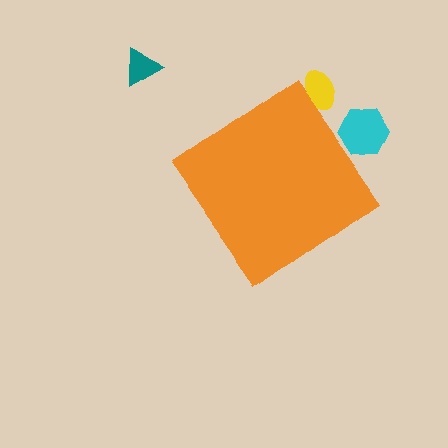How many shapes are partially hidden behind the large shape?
2 shapes are partially hidden.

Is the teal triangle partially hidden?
No, the teal triangle is fully visible.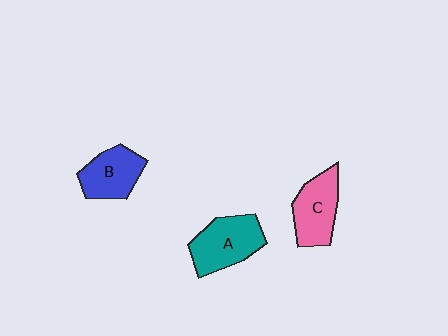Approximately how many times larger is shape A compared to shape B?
Approximately 1.2 times.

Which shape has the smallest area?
Shape B (blue).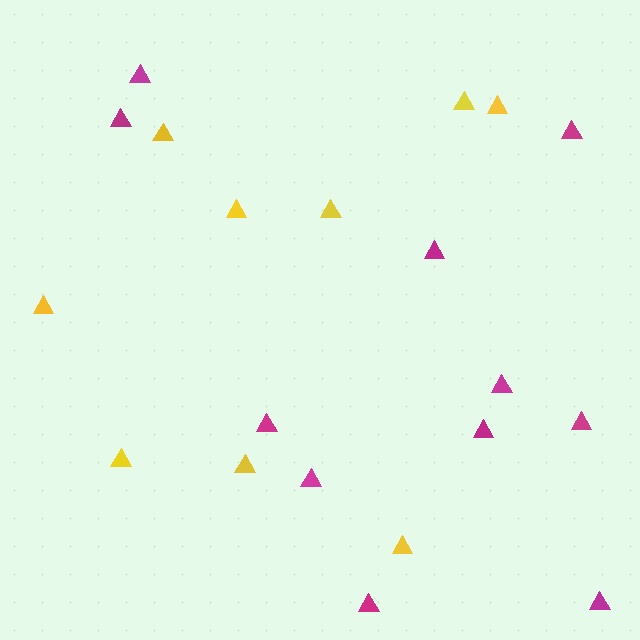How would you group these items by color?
There are 2 groups: one group of magenta triangles (11) and one group of yellow triangles (9).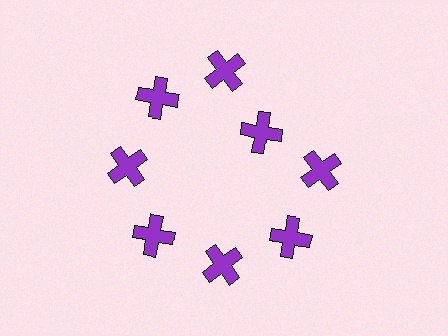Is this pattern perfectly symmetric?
No. The 8 purple crosses are arranged in a ring, but one element near the 2 o'clock position is pulled inward toward the center, breaking the 8-fold rotational symmetry.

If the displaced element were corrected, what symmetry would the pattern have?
It would have 8-fold rotational symmetry — the pattern would map onto itself every 45 degrees.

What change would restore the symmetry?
The symmetry would be restored by moving it outward, back onto the ring so that all 8 crosses sit at equal angles and equal distance from the center.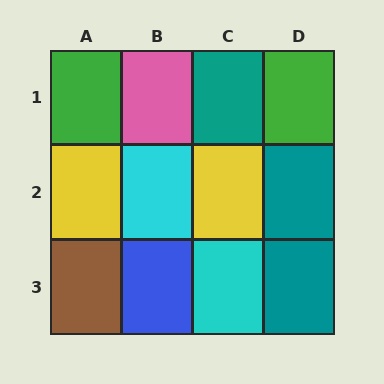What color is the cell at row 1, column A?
Green.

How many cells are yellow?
2 cells are yellow.